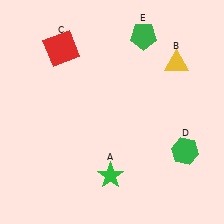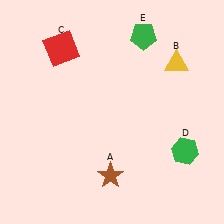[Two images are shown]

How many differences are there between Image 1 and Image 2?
There is 1 difference between the two images.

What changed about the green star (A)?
In Image 1, A is green. In Image 2, it changed to brown.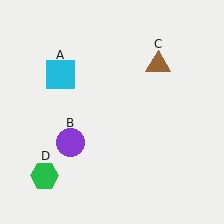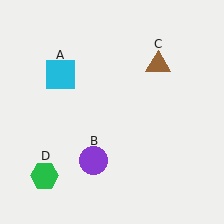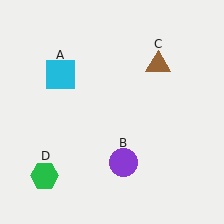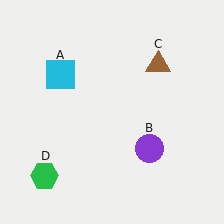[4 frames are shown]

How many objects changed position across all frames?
1 object changed position: purple circle (object B).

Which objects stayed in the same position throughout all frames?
Cyan square (object A) and brown triangle (object C) and green hexagon (object D) remained stationary.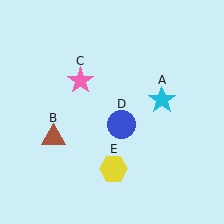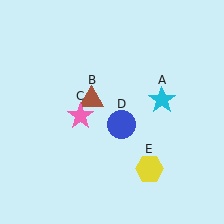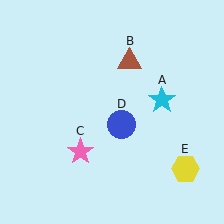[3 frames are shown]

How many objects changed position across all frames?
3 objects changed position: brown triangle (object B), pink star (object C), yellow hexagon (object E).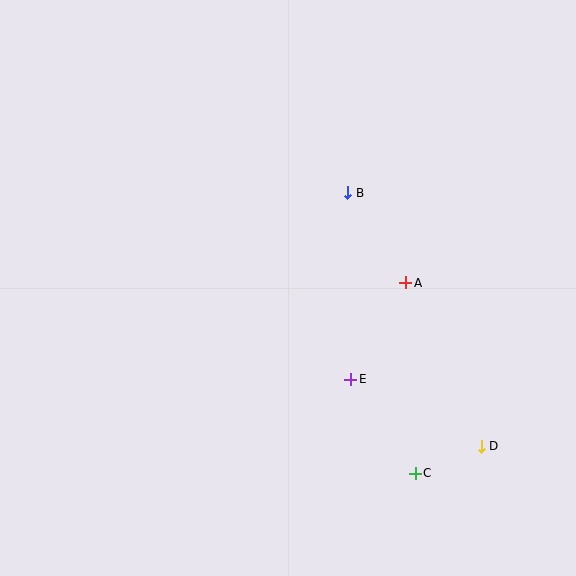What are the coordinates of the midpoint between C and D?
The midpoint between C and D is at (448, 460).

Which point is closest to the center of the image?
Point E at (351, 379) is closest to the center.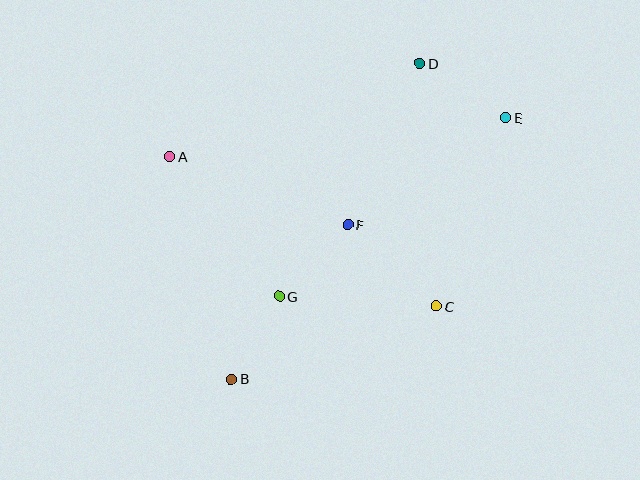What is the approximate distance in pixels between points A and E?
The distance between A and E is approximately 338 pixels.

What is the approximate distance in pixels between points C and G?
The distance between C and G is approximately 158 pixels.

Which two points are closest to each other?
Points B and G are closest to each other.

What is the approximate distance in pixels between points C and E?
The distance between C and E is approximately 201 pixels.